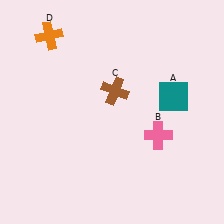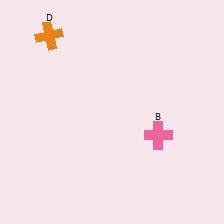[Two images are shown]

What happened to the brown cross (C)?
The brown cross (C) was removed in Image 2. It was in the top-right area of Image 1.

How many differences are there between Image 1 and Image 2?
There are 2 differences between the two images.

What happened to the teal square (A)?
The teal square (A) was removed in Image 2. It was in the top-right area of Image 1.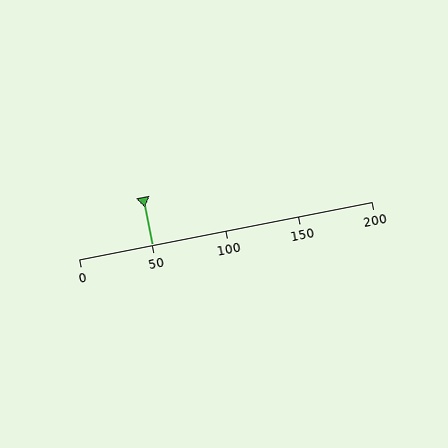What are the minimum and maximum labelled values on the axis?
The axis runs from 0 to 200.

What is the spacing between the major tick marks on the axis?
The major ticks are spaced 50 apart.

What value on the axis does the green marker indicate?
The marker indicates approximately 50.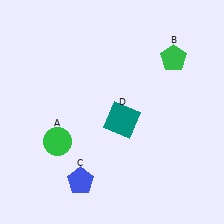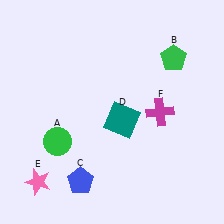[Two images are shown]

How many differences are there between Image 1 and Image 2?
There are 2 differences between the two images.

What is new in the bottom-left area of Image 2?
A pink star (E) was added in the bottom-left area of Image 2.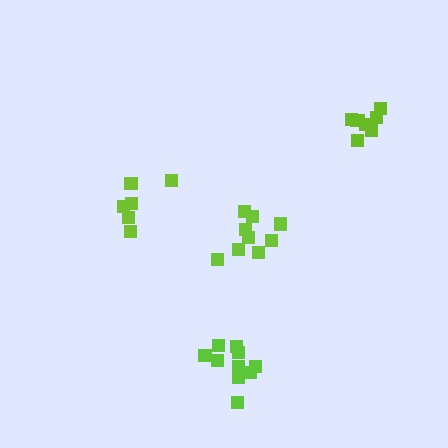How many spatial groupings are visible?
There are 4 spatial groupings.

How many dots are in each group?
Group 1: 6 dots, Group 2: 10 dots, Group 3: 9 dots, Group 4: 8 dots (33 total).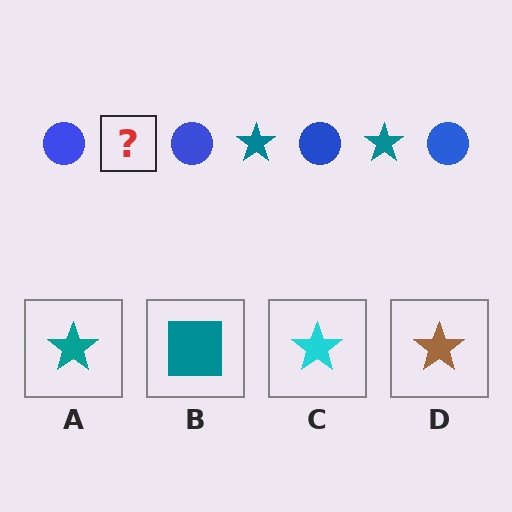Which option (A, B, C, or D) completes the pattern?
A.